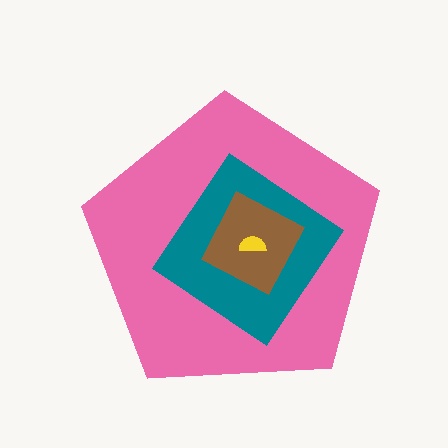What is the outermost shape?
The pink pentagon.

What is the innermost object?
The yellow semicircle.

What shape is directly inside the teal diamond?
The brown diamond.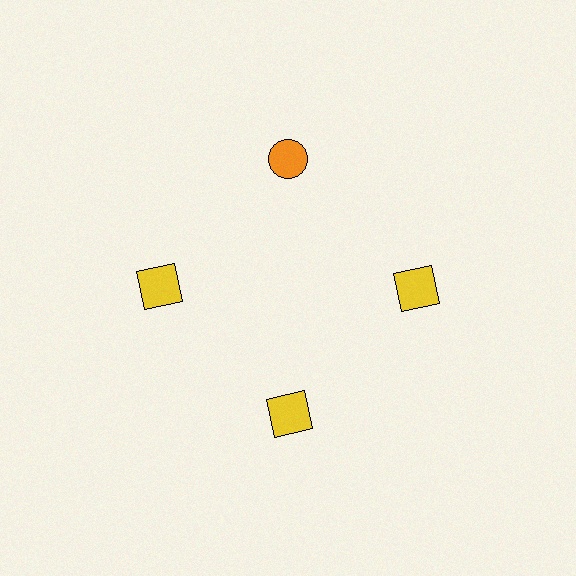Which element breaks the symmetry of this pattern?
The orange circle at roughly the 12 o'clock position breaks the symmetry. All other shapes are yellow squares.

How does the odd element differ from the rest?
It differs in both color (orange instead of yellow) and shape (circle instead of square).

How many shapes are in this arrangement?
There are 4 shapes arranged in a ring pattern.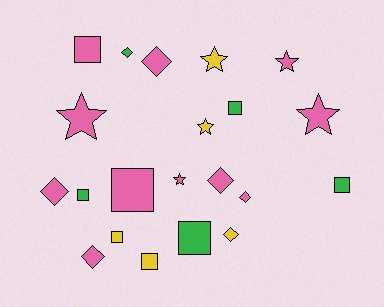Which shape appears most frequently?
Square, with 8 objects.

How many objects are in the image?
There are 21 objects.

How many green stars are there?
There are no green stars.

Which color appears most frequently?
Pink, with 11 objects.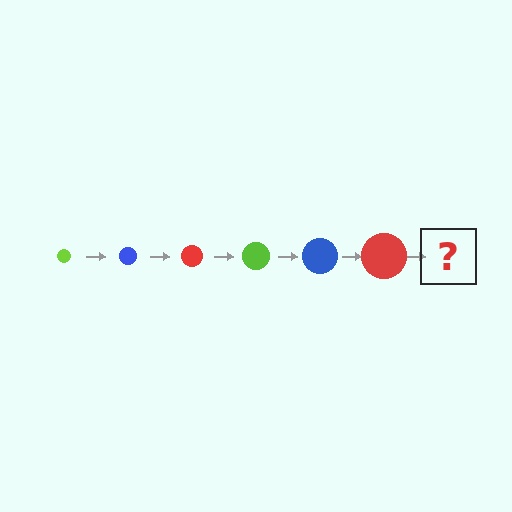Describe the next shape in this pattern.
It should be a lime circle, larger than the previous one.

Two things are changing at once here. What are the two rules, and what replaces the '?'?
The two rules are that the circle grows larger each step and the color cycles through lime, blue, and red. The '?' should be a lime circle, larger than the previous one.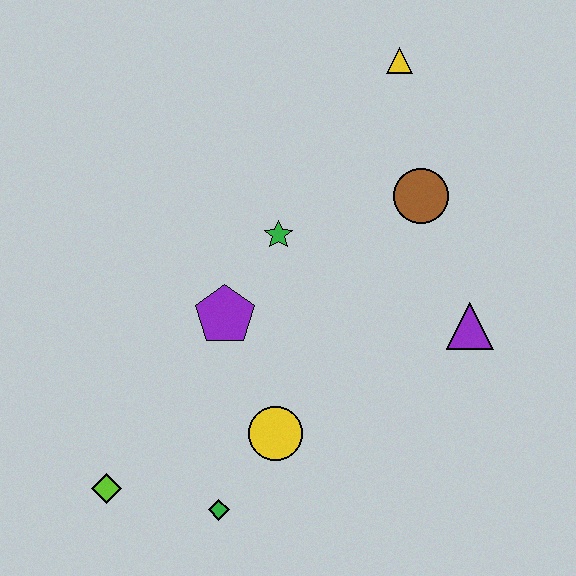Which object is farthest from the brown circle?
The lime diamond is farthest from the brown circle.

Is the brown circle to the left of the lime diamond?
No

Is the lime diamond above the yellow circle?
No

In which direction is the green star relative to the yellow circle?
The green star is above the yellow circle.